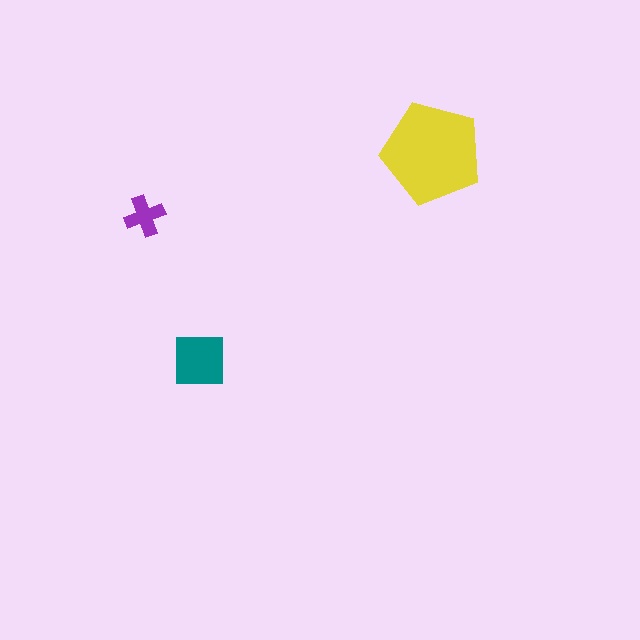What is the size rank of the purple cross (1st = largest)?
3rd.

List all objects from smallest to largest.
The purple cross, the teal square, the yellow pentagon.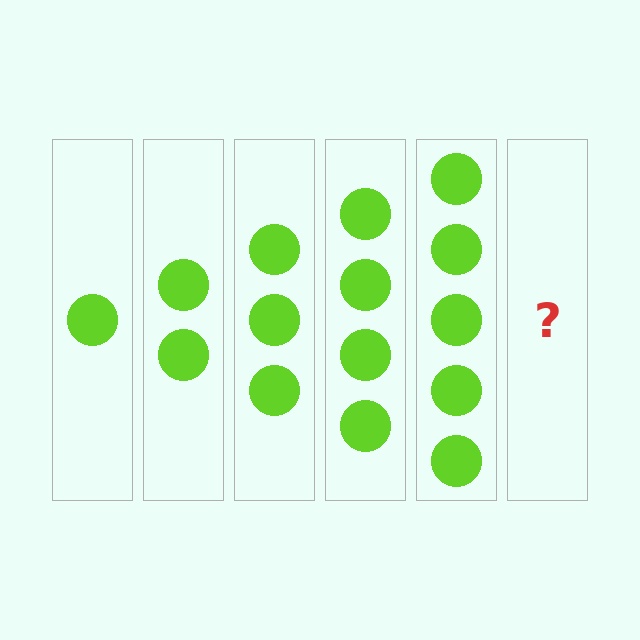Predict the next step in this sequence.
The next step is 6 circles.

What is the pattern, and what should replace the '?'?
The pattern is that each step adds one more circle. The '?' should be 6 circles.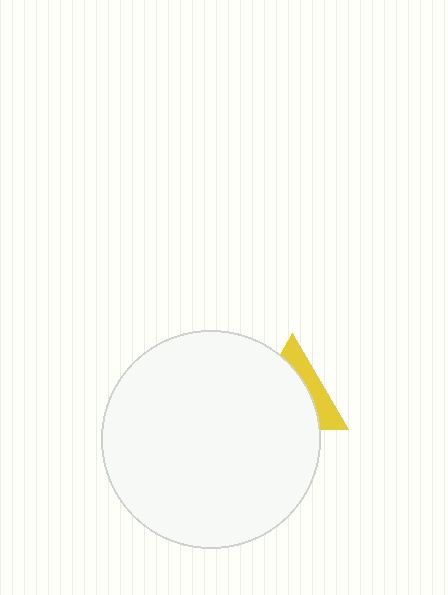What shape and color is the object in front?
The object in front is a white circle.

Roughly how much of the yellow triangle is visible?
A small part of it is visible (roughly 33%).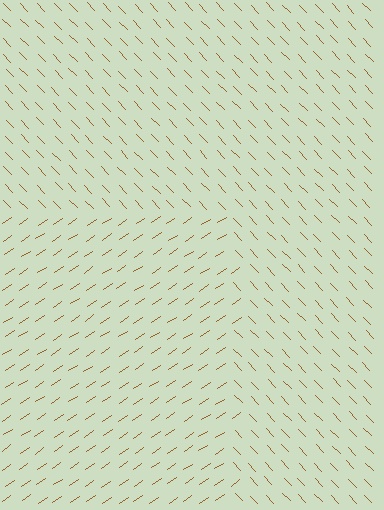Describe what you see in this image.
The image is filled with small brown line segments. A rectangle region in the image has lines oriented differently from the surrounding lines, creating a visible texture boundary.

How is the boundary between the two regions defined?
The boundary is defined purely by a change in line orientation (approximately 80 degrees difference). All lines are the same color and thickness.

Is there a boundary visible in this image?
Yes, there is a texture boundary formed by a change in line orientation.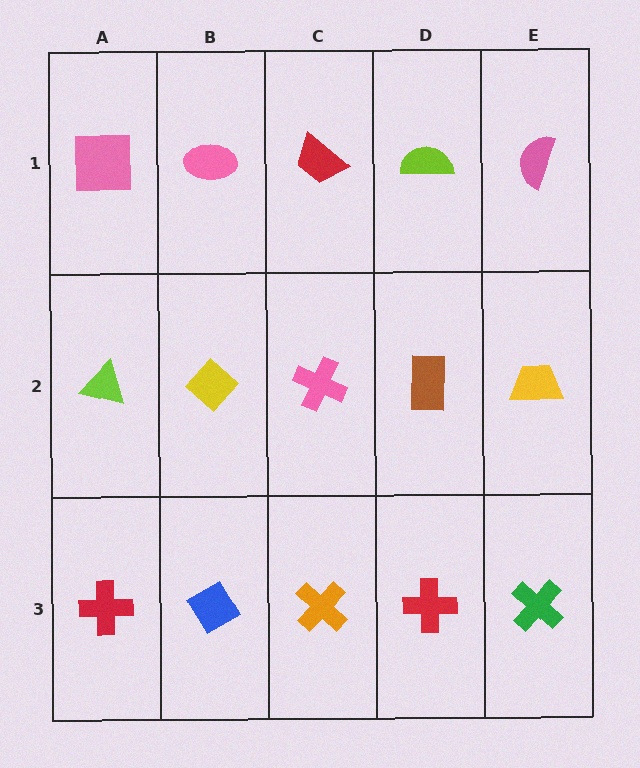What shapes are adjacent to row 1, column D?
A brown rectangle (row 2, column D), a red trapezoid (row 1, column C), a pink semicircle (row 1, column E).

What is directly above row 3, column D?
A brown rectangle.